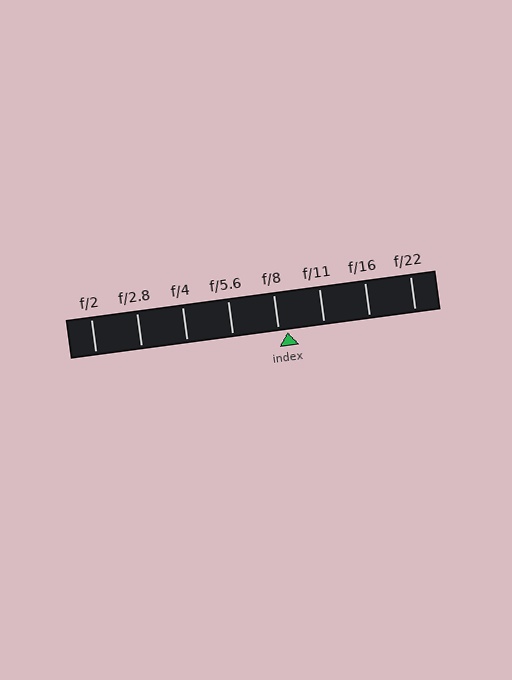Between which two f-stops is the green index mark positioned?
The index mark is between f/8 and f/11.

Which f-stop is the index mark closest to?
The index mark is closest to f/8.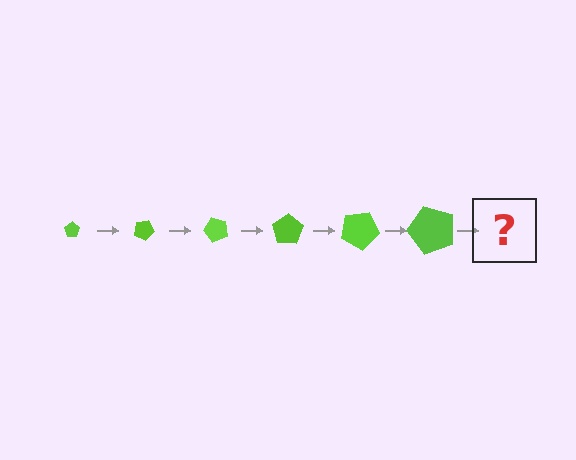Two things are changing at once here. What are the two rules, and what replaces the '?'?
The two rules are that the pentagon grows larger each step and it rotates 25 degrees each step. The '?' should be a pentagon, larger than the previous one and rotated 150 degrees from the start.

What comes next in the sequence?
The next element should be a pentagon, larger than the previous one and rotated 150 degrees from the start.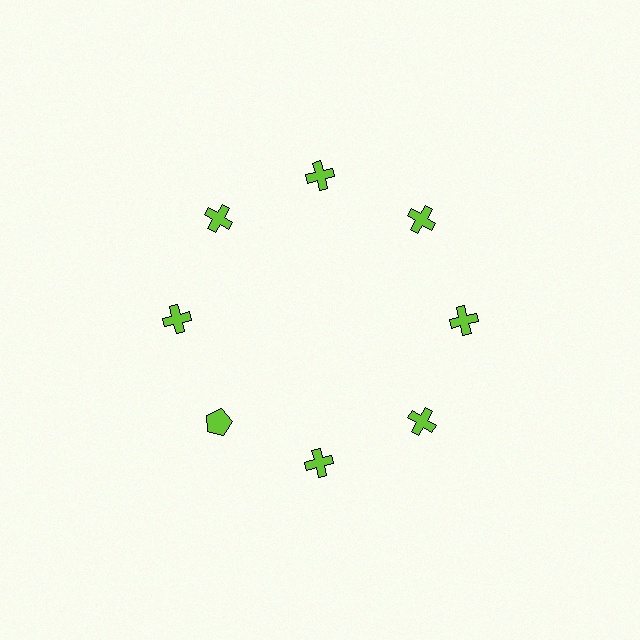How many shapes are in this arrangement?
There are 8 shapes arranged in a ring pattern.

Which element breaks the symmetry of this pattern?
The lime pentagon at roughly the 8 o'clock position breaks the symmetry. All other shapes are lime crosses.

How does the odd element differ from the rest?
It has a different shape: pentagon instead of cross.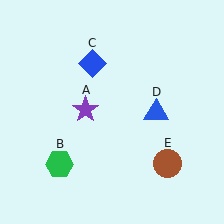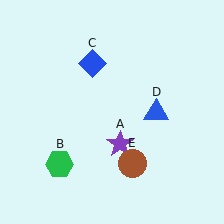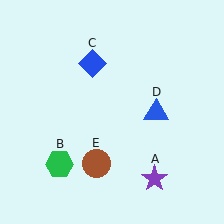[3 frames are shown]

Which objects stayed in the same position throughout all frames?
Green hexagon (object B) and blue diamond (object C) and blue triangle (object D) remained stationary.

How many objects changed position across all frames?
2 objects changed position: purple star (object A), brown circle (object E).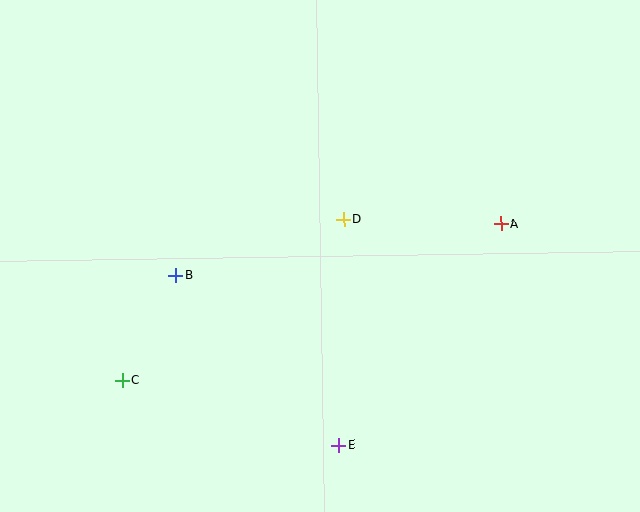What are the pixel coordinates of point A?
Point A is at (501, 224).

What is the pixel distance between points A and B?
The distance between A and B is 329 pixels.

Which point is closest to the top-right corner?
Point A is closest to the top-right corner.